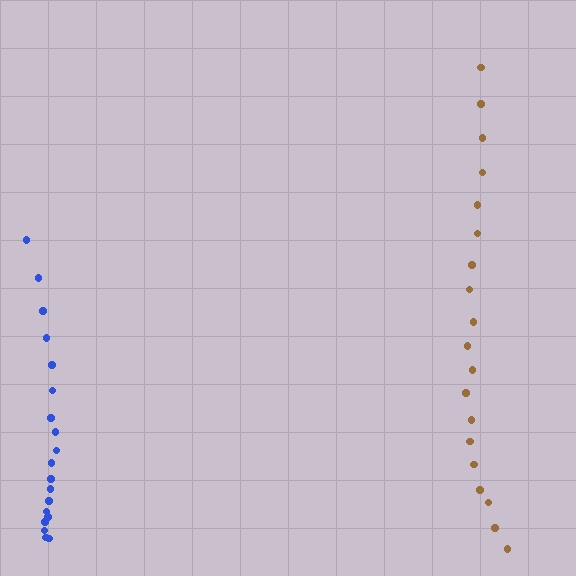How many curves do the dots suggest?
There are 2 distinct paths.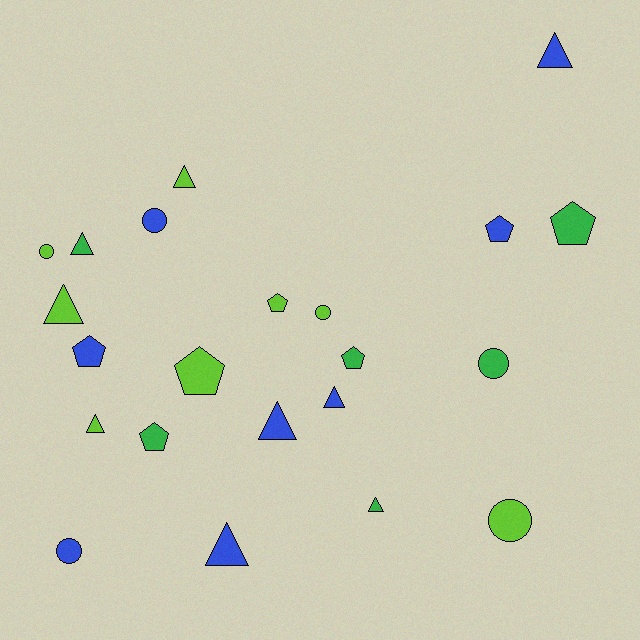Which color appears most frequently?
Blue, with 8 objects.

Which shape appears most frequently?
Triangle, with 9 objects.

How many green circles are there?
There is 1 green circle.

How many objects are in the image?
There are 22 objects.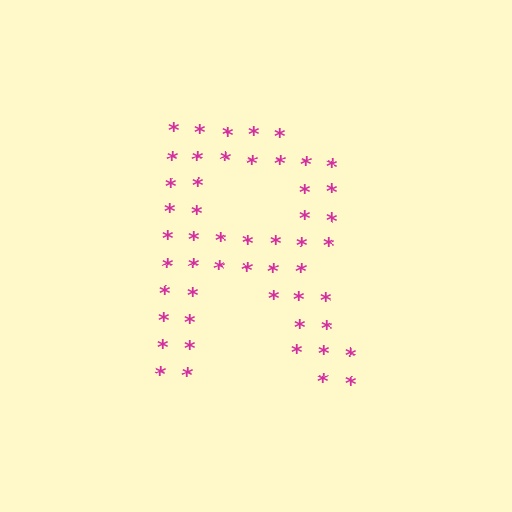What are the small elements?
The small elements are asterisks.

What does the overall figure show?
The overall figure shows the letter R.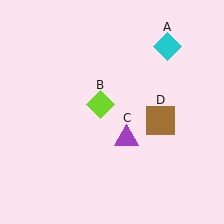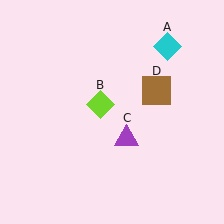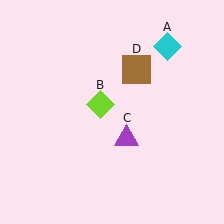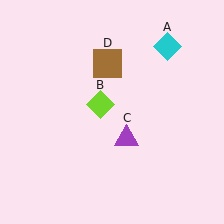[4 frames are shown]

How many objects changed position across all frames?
1 object changed position: brown square (object D).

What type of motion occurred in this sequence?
The brown square (object D) rotated counterclockwise around the center of the scene.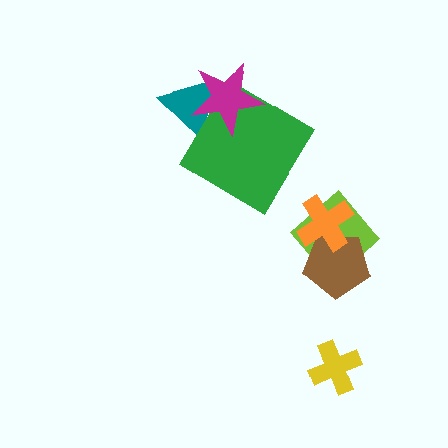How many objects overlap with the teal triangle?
2 objects overlap with the teal triangle.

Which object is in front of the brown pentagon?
The orange cross is in front of the brown pentagon.